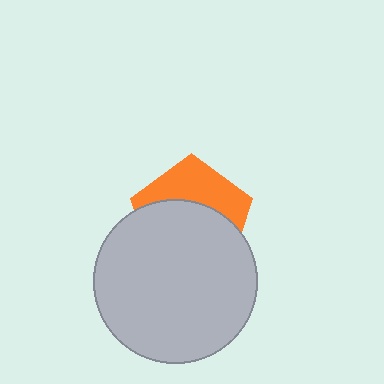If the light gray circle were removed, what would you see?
You would see the complete orange pentagon.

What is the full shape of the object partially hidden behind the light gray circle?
The partially hidden object is an orange pentagon.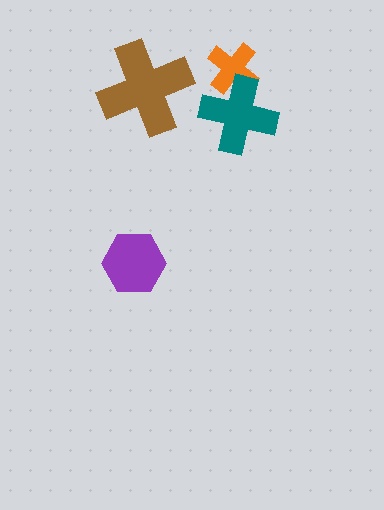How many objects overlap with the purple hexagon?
0 objects overlap with the purple hexagon.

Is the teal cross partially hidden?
No, no other shape covers it.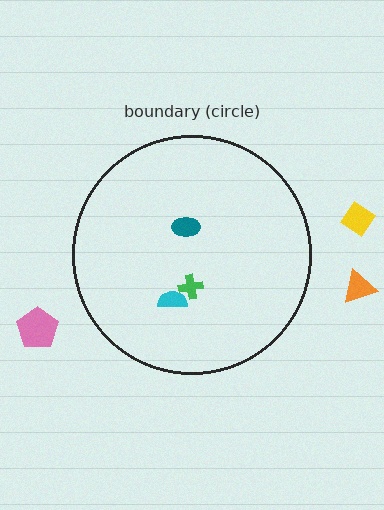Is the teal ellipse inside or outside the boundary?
Inside.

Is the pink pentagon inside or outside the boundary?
Outside.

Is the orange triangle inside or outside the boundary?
Outside.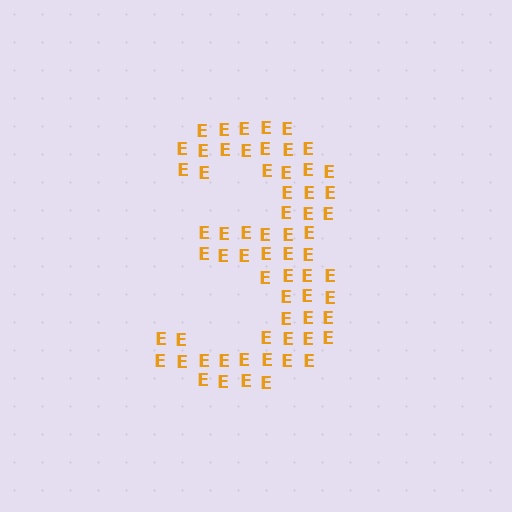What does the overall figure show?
The overall figure shows the digit 3.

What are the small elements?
The small elements are letter E's.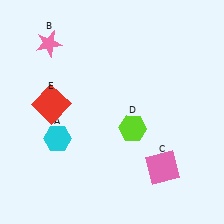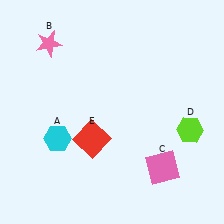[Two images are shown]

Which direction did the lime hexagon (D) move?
The lime hexagon (D) moved right.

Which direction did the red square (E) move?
The red square (E) moved right.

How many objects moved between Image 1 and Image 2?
2 objects moved between the two images.